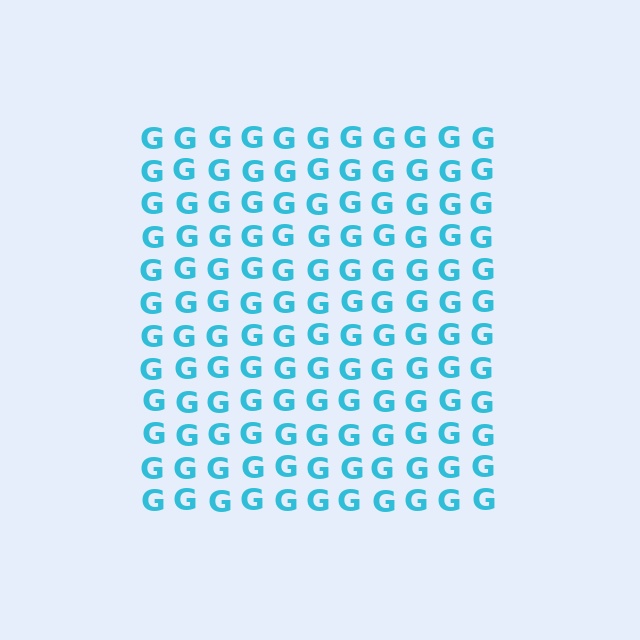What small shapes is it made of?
It is made of small letter G's.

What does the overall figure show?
The overall figure shows a square.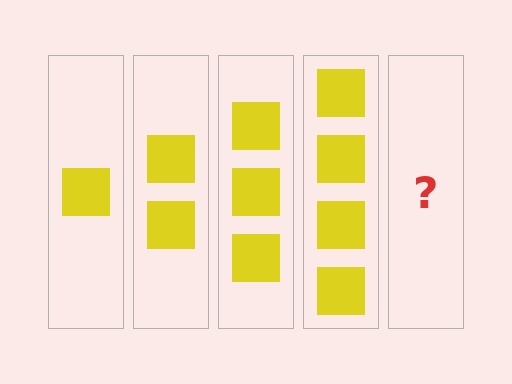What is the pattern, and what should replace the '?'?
The pattern is that each step adds one more square. The '?' should be 5 squares.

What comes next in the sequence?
The next element should be 5 squares.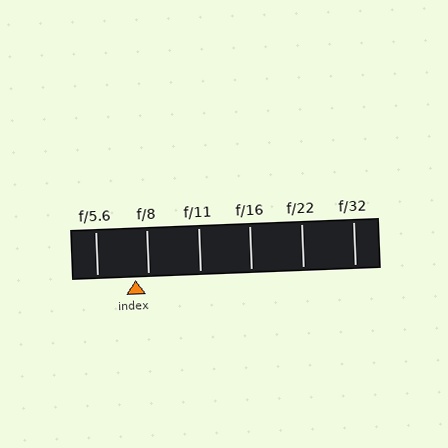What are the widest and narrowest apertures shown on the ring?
The widest aperture shown is f/5.6 and the narrowest is f/32.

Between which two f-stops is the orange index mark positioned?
The index mark is between f/5.6 and f/8.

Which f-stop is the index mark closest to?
The index mark is closest to f/8.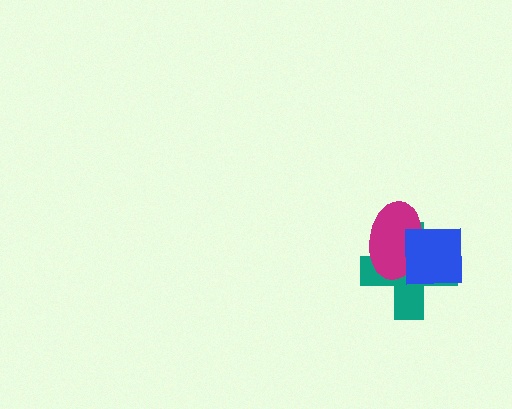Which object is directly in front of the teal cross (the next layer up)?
The magenta ellipse is directly in front of the teal cross.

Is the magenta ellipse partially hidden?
Yes, it is partially covered by another shape.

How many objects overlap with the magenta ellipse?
2 objects overlap with the magenta ellipse.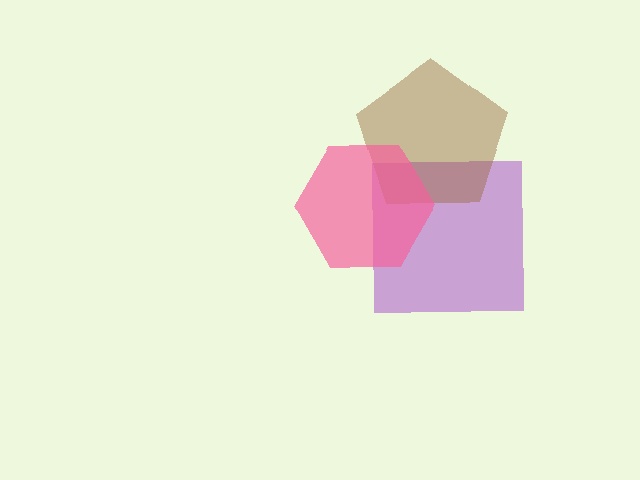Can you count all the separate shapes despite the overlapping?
Yes, there are 3 separate shapes.